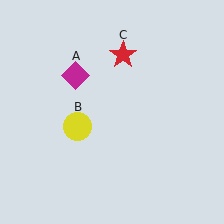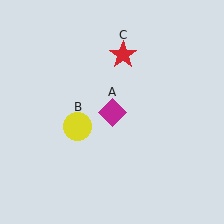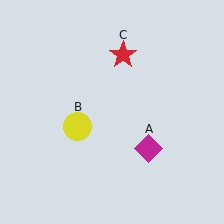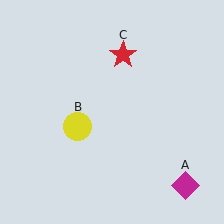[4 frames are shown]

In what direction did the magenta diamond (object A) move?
The magenta diamond (object A) moved down and to the right.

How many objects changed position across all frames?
1 object changed position: magenta diamond (object A).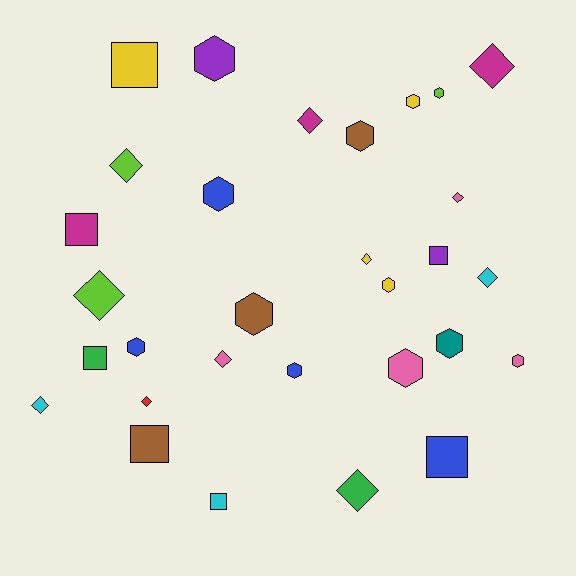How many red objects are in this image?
There is 1 red object.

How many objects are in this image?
There are 30 objects.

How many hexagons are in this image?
There are 12 hexagons.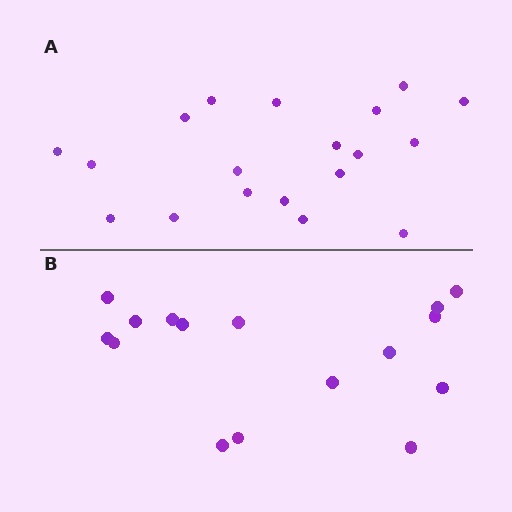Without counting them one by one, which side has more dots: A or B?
Region A (the top region) has more dots.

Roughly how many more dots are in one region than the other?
Region A has just a few more — roughly 2 or 3 more dots than region B.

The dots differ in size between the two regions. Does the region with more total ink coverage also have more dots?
No. Region B has more total ink coverage because its dots are larger, but region A actually contains more individual dots. Total area can be misleading — the number of items is what matters here.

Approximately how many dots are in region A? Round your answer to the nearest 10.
About 20 dots. (The exact count is 19, which rounds to 20.)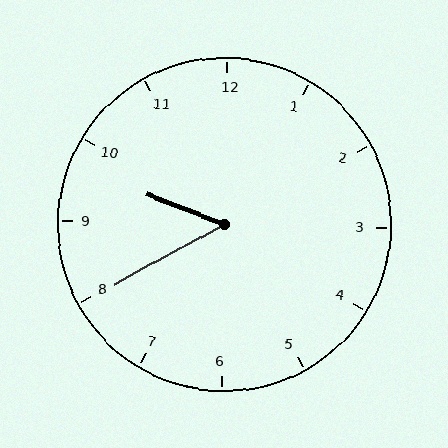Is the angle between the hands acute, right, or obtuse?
It is acute.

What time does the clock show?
9:40.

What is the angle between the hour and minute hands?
Approximately 50 degrees.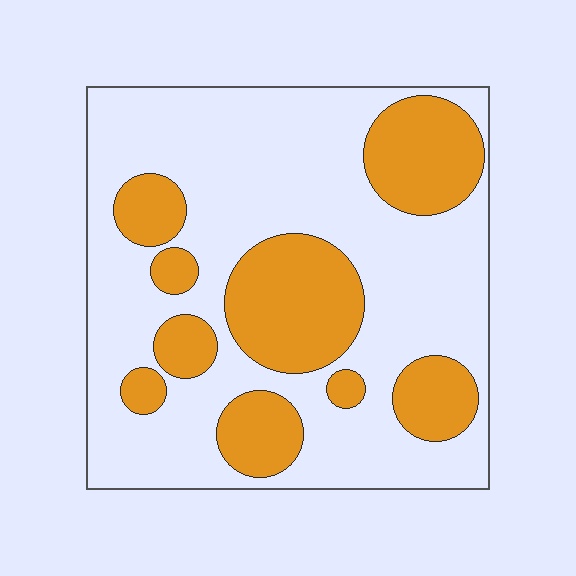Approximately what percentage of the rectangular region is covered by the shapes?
Approximately 30%.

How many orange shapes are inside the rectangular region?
9.